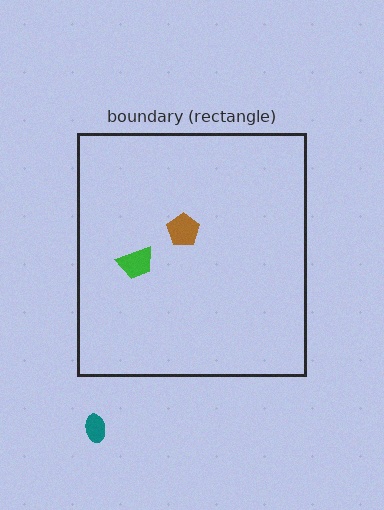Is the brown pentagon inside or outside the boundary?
Inside.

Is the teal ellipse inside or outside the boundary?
Outside.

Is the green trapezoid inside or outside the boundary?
Inside.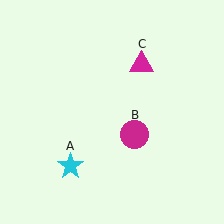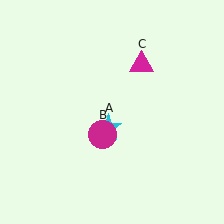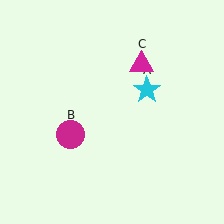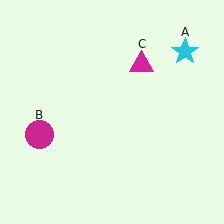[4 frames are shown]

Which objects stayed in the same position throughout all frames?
Magenta triangle (object C) remained stationary.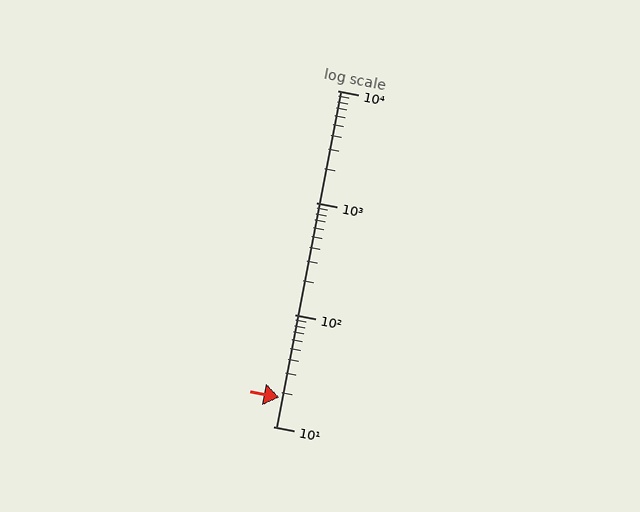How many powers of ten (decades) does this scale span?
The scale spans 3 decades, from 10 to 10000.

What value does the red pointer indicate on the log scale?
The pointer indicates approximately 18.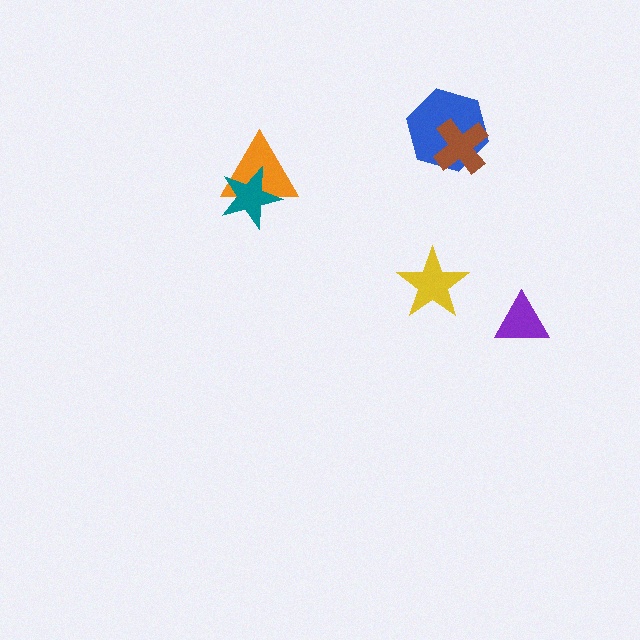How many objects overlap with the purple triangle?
0 objects overlap with the purple triangle.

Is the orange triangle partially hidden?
Yes, it is partially covered by another shape.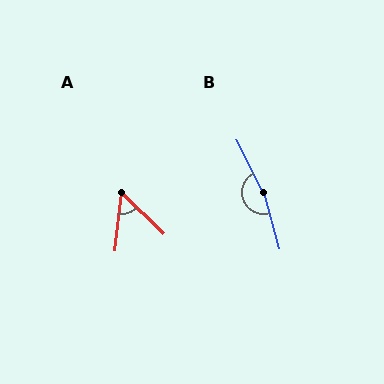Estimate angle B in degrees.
Approximately 169 degrees.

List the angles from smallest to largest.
A (53°), B (169°).